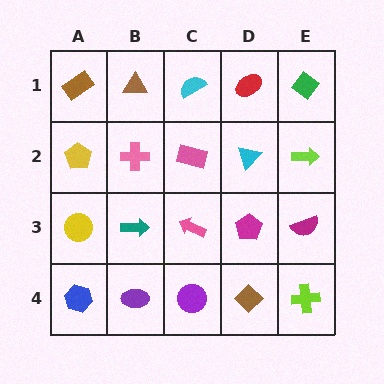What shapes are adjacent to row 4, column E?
A magenta semicircle (row 3, column E), a brown diamond (row 4, column D).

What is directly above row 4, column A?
A yellow circle.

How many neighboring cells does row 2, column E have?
3.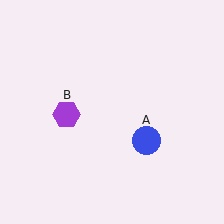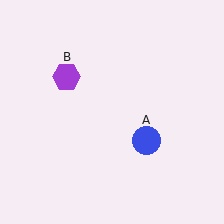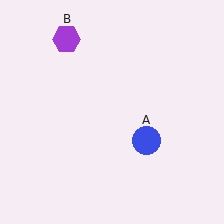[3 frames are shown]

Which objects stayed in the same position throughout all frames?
Blue circle (object A) remained stationary.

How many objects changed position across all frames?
1 object changed position: purple hexagon (object B).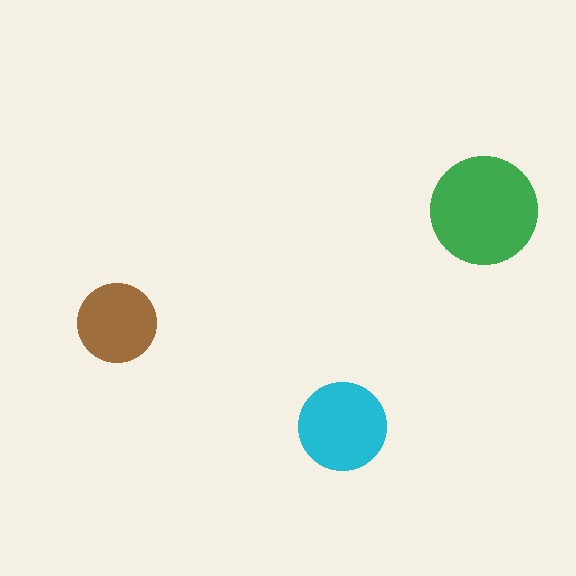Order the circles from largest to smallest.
the green one, the cyan one, the brown one.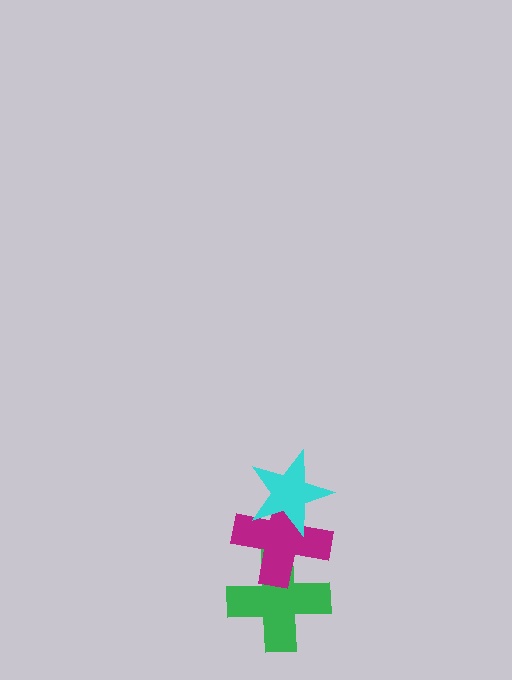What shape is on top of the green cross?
The magenta cross is on top of the green cross.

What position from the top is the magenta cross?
The magenta cross is 2nd from the top.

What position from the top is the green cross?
The green cross is 3rd from the top.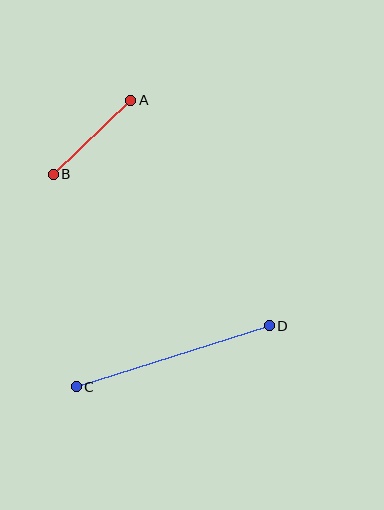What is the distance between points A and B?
The distance is approximately 107 pixels.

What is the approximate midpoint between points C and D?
The midpoint is at approximately (173, 356) pixels.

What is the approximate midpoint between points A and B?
The midpoint is at approximately (92, 137) pixels.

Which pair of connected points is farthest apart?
Points C and D are farthest apart.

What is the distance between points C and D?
The distance is approximately 203 pixels.